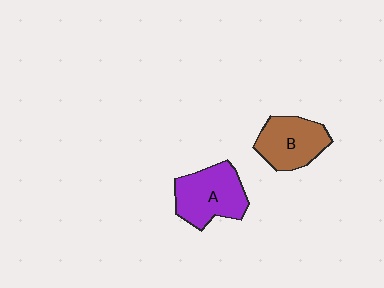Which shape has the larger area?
Shape A (purple).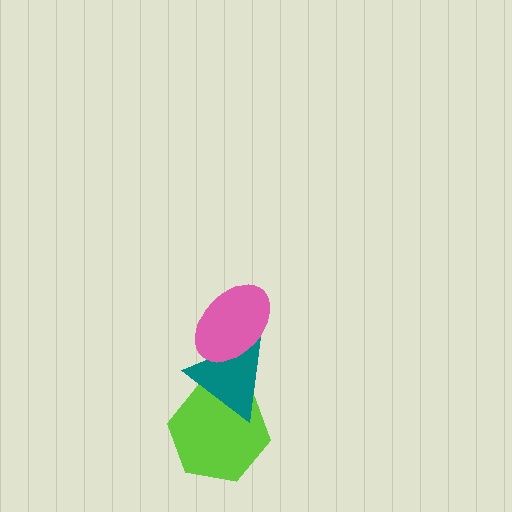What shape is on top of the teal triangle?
The pink ellipse is on top of the teal triangle.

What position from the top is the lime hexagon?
The lime hexagon is 3rd from the top.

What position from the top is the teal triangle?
The teal triangle is 2nd from the top.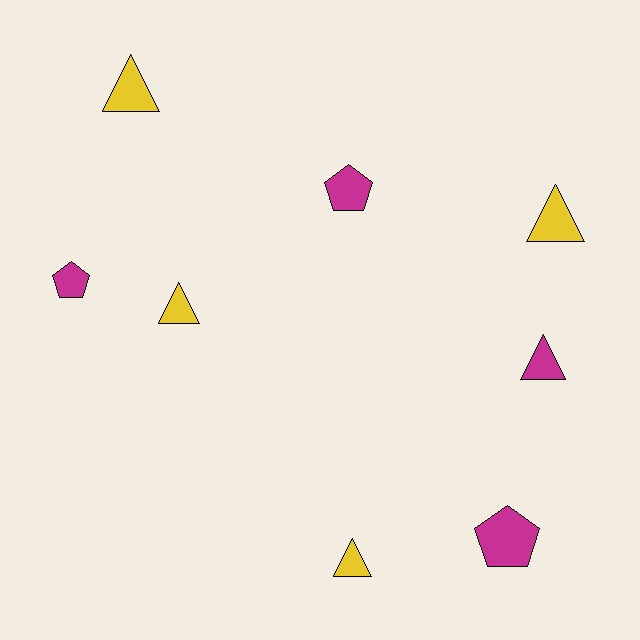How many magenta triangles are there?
There is 1 magenta triangle.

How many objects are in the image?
There are 8 objects.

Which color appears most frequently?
Yellow, with 4 objects.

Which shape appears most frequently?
Triangle, with 5 objects.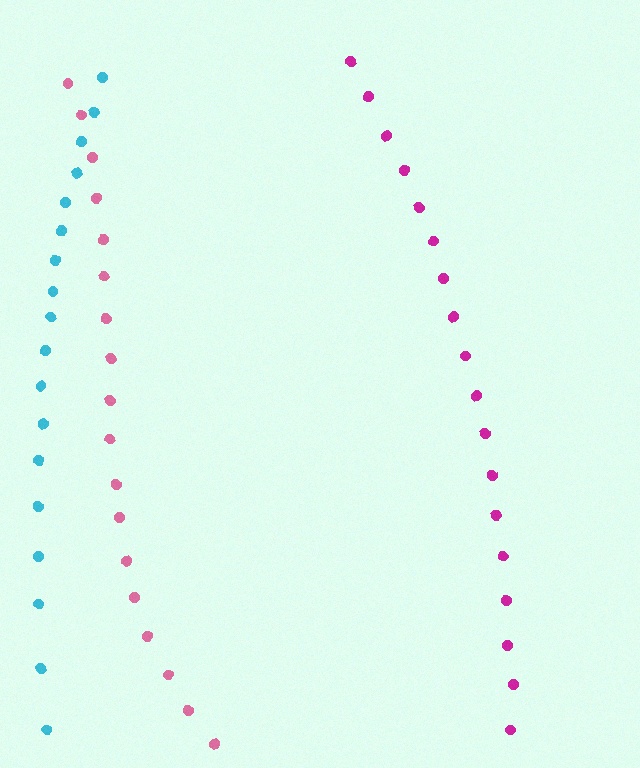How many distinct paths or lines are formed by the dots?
There are 3 distinct paths.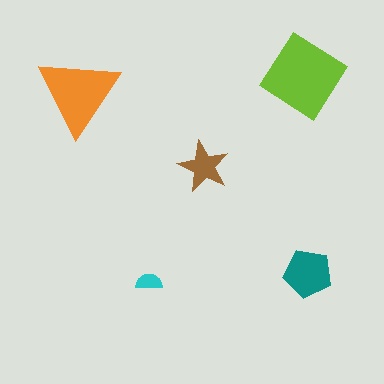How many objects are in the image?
There are 5 objects in the image.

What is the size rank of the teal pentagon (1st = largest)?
3rd.